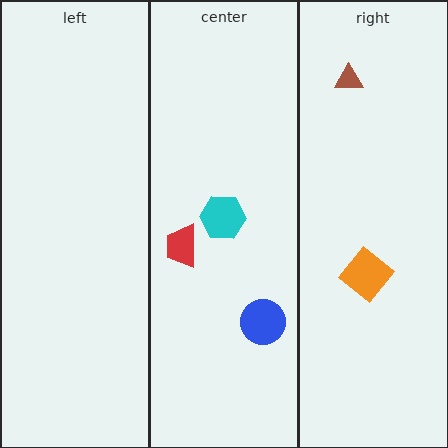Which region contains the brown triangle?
The right region.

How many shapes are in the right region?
2.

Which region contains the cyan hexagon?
The center region.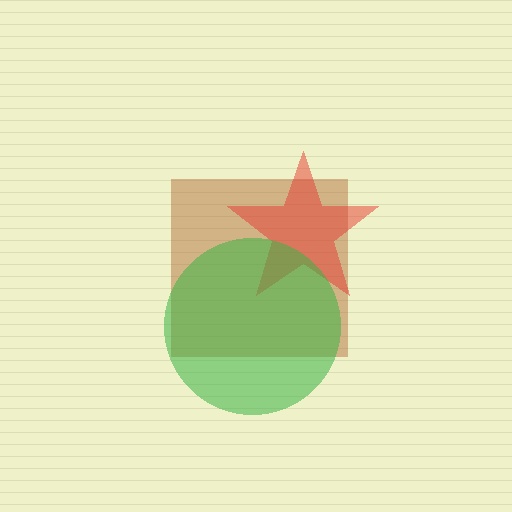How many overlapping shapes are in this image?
There are 3 overlapping shapes in the image.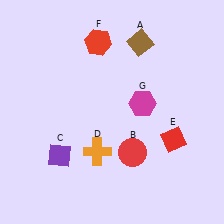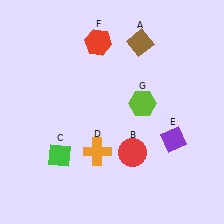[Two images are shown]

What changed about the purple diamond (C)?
In Image 1, C is purple. In Image 2, it changed to green.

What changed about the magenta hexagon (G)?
In Image 1, G is magenta. In Image 2, it changed to lime.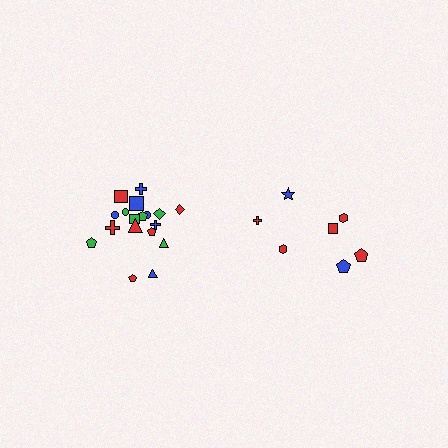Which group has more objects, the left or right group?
The left group.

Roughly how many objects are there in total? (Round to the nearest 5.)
Roughly 25 objects in total.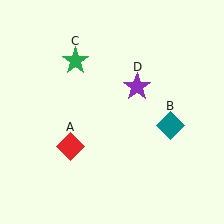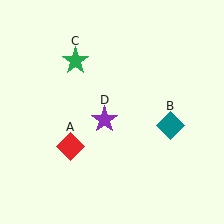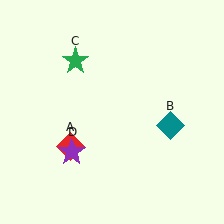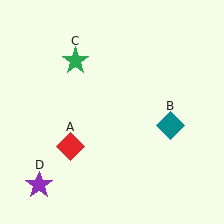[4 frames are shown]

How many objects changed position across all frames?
1 object changed position: purple star (object D).